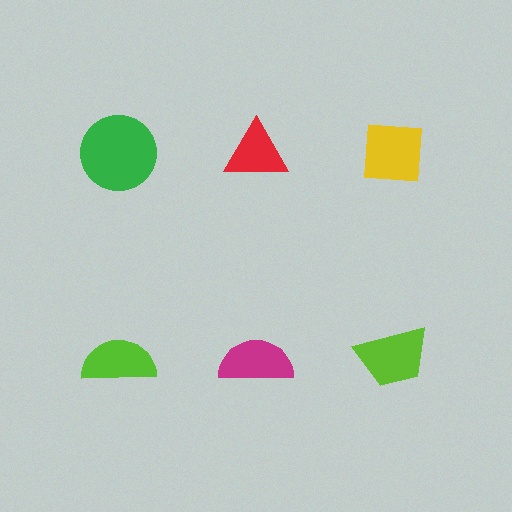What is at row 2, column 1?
A lime semicircle.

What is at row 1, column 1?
A green circle.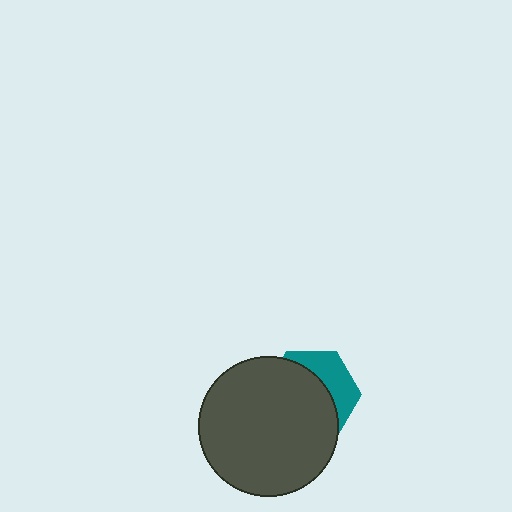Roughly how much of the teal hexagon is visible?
A small part of it is visible (roughly 34%).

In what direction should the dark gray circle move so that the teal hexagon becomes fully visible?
The dark gray circle should move toward the lower-left. That is the shortest direction to clear the overlap and leave the teal hexagon fully visible.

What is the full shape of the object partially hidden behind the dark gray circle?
The partially hidden object is a teal hexagon.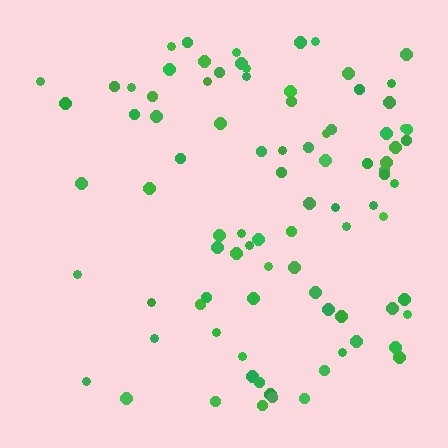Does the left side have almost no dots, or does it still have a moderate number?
Still a moderate number, just noticeably fewer than the right.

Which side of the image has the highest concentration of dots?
The right.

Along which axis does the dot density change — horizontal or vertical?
Horizontal.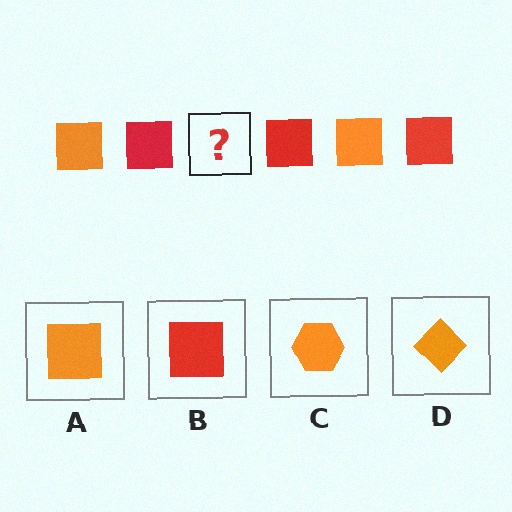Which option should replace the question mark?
Option A.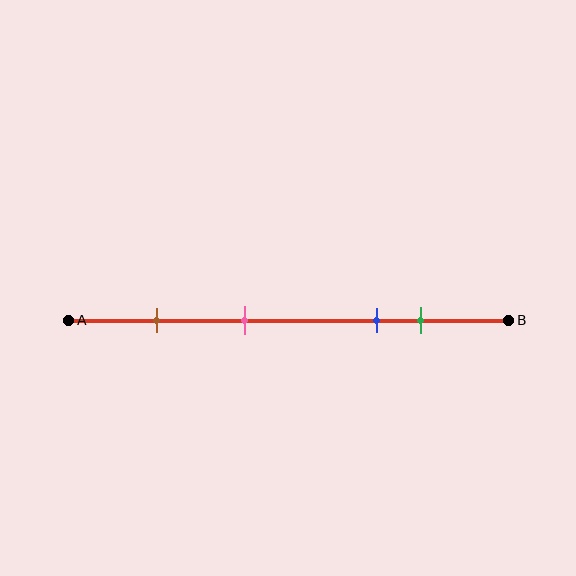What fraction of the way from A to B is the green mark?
The green mark is approximately 80% (0.8) of the way from A to B.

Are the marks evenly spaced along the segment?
No, the marks are not evenly spaced.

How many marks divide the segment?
There are 4 marks dividing the segment.